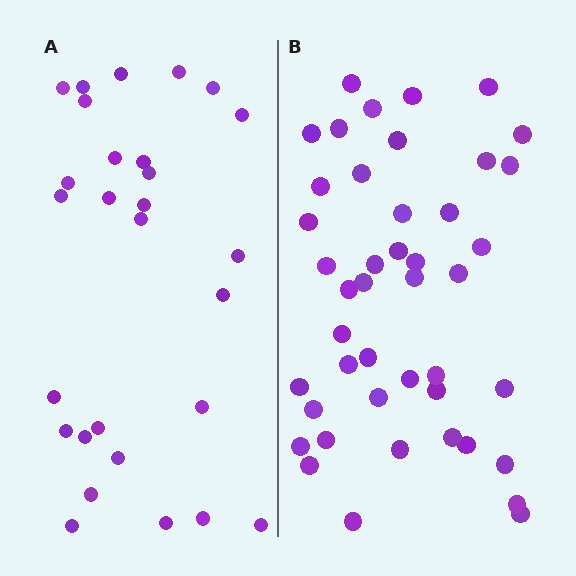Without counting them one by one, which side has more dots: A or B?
Region B (the right region) has more dots.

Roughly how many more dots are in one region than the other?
Region B has approximately 15 more dots than region A.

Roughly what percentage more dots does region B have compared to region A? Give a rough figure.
About 55% more.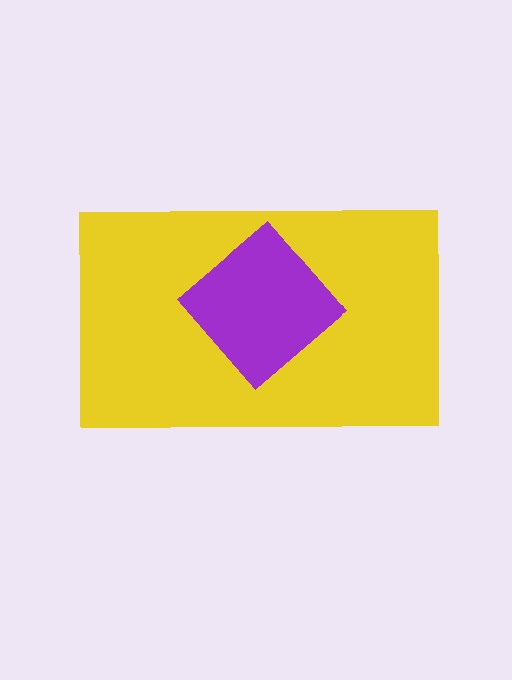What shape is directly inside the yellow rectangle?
The purple diamond.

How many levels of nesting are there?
2.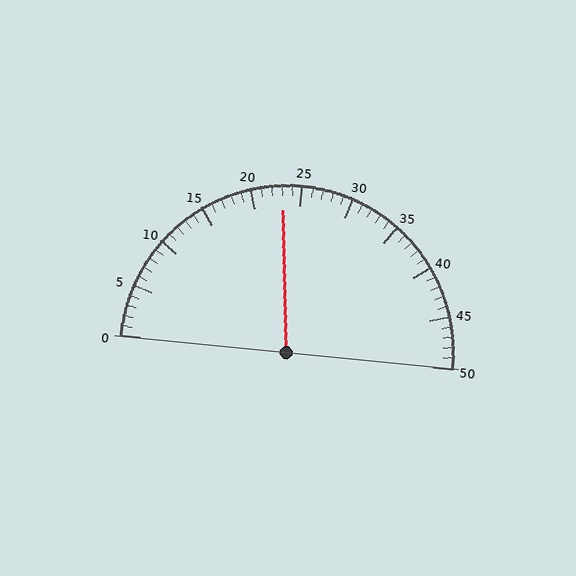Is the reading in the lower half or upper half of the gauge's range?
The reading is in the lower half of the range (0 to 50).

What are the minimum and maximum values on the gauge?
The gauge ranges from 0 to 50.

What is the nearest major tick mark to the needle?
The nearest major tick mark is 25.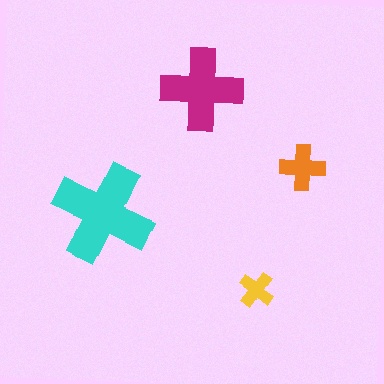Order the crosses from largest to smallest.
the cyan one, the magenta one, the orange one, the yellow one.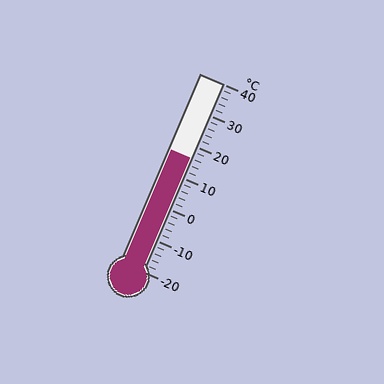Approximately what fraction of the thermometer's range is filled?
The thermometer is filled to approximately 60% of its range.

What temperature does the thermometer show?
The thermometer shows approximately 16°C.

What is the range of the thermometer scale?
The thermometer scale ranges from -20°C to 40°C.